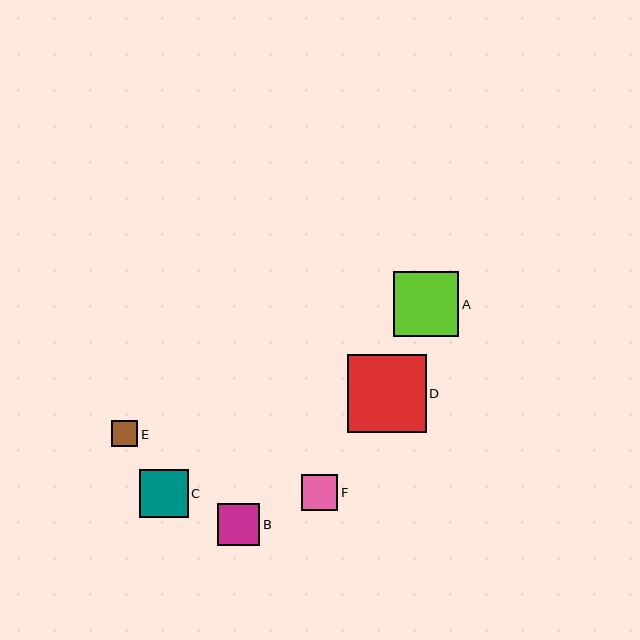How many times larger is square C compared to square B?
Square C is approximately 1.1 times the size of square B.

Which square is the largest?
Square D is the largest with a size of approximately 78 pixels.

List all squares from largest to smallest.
From largest to smallest: D, A, C, B, F, E.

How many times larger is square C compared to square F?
Square C is approximately 1.3 times the size of square F.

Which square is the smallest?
Square E is the smallest with a size of approximately 26 pixels.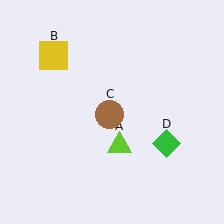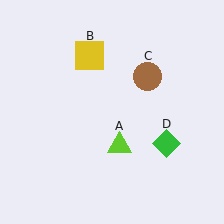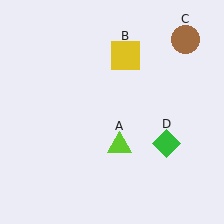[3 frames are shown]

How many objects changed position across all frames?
2 objects changed position: yellow square (object B), brown circle (object C).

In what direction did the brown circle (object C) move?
The brown circle (object C) moved up and to the right.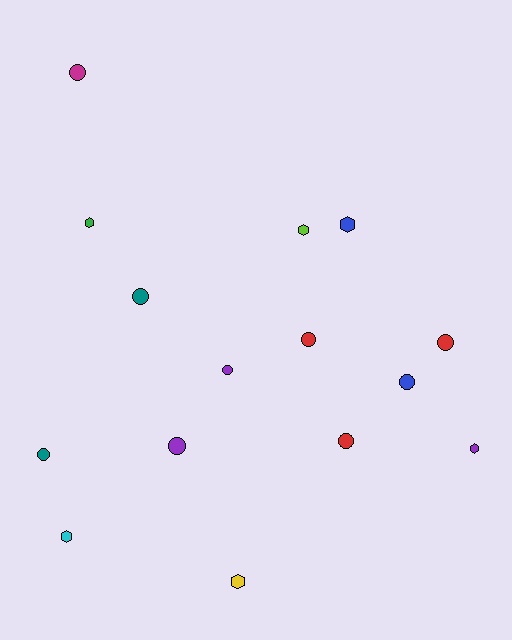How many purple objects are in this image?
There are 3 purple objects.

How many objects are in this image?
There are 15 objects.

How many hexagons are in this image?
There are 6 hexagons.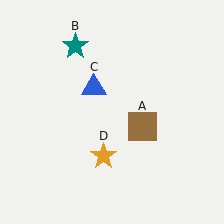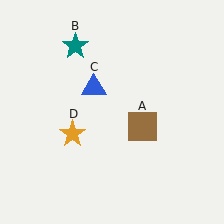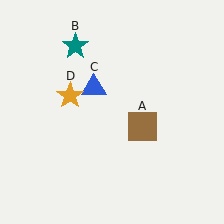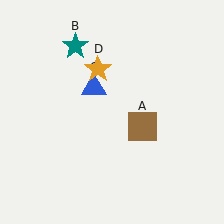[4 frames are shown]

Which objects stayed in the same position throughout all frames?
Brown square (object A) and teal star (object B) and blue triangle (object C) remained stationary.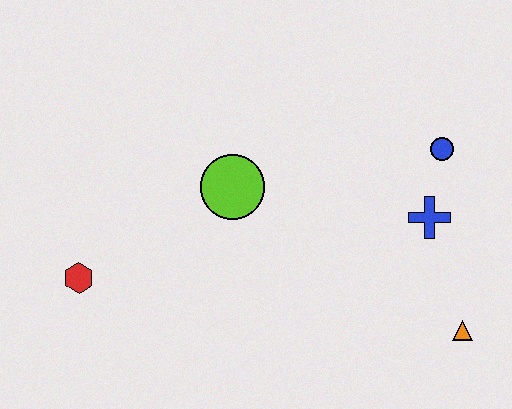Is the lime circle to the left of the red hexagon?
No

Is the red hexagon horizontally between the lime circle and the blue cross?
No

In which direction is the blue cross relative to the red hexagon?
The blue cross is to the right of the red hexagon.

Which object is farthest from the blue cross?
The red hexagon is farthest from the blue cross.